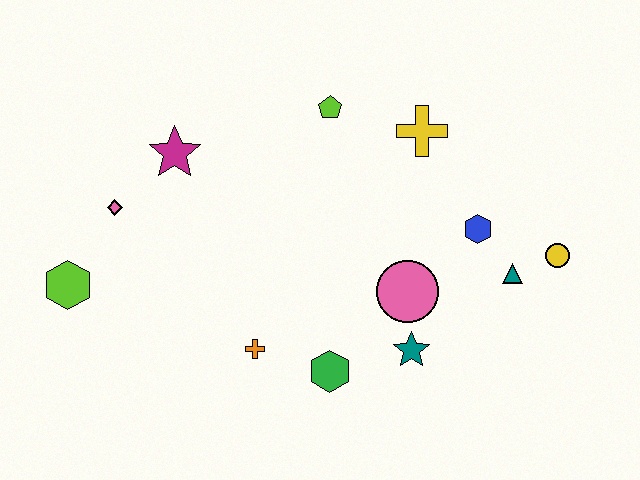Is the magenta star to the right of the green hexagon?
No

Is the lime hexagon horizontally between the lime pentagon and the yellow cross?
No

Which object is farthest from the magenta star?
The yellow circle is farthest from the magenta star.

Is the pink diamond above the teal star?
Yes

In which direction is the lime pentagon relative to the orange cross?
The lime pentagon is above the orange cross.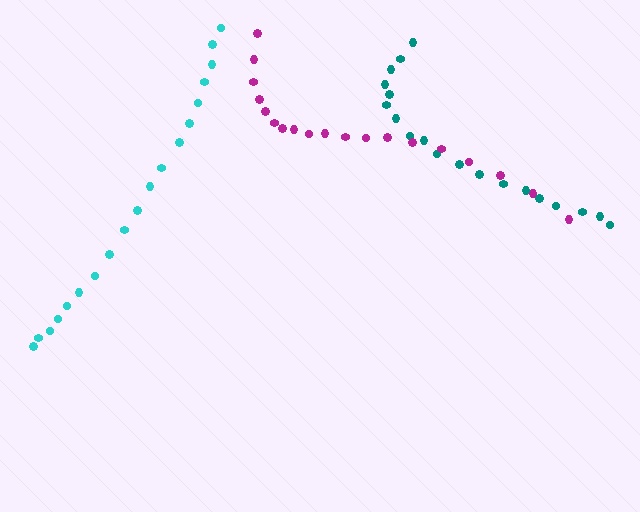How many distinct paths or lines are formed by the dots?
There are 3 distinct paths.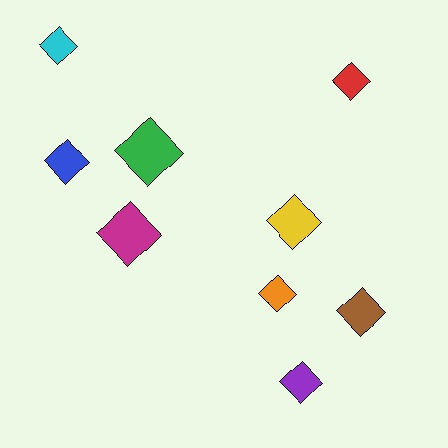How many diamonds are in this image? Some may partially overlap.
There are 9 diamonds.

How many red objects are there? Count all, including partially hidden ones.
There is 1 red object.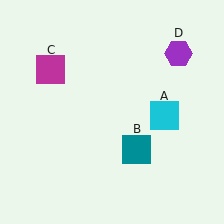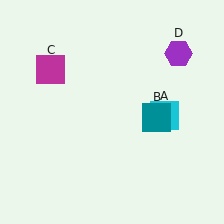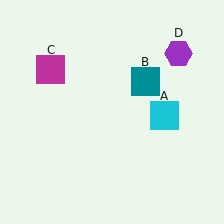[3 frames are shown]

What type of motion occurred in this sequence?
The teal square (object B) rotated counterclockwise around the center of the scene.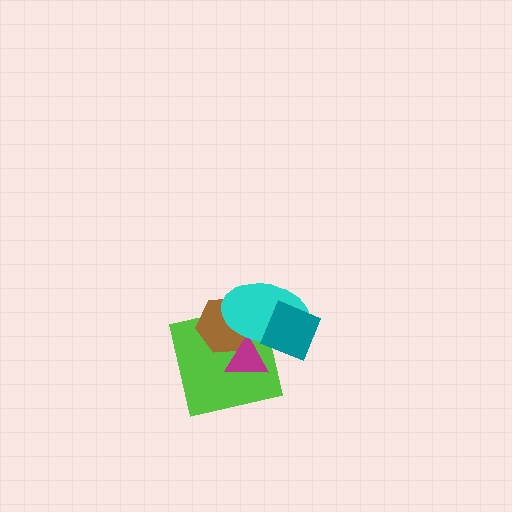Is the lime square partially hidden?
Yes, it is partially covered by another shape.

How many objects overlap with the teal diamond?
2 objects overlap with the teal diamond.